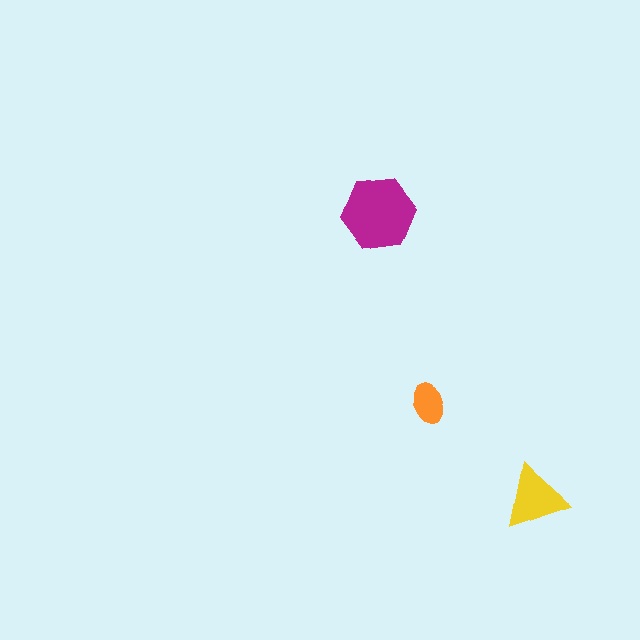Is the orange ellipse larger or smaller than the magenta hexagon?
Smaller.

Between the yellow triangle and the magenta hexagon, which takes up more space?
The magenta hexagon.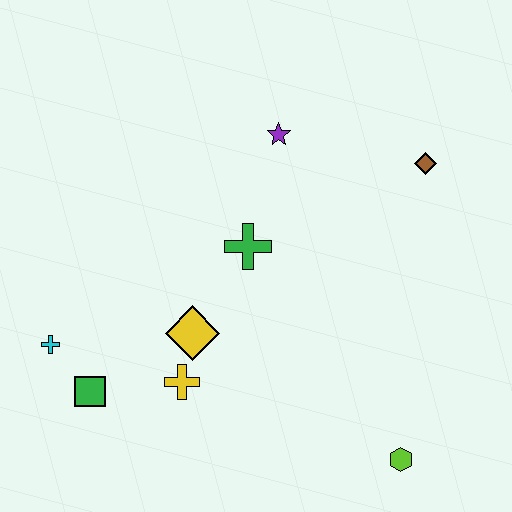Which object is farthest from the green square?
The brown diamond is farthest from the green square.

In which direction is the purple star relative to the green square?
The purple star is above the green square.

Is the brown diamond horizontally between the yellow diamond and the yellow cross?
No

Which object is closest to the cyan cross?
The green square is closest to the cyan cross.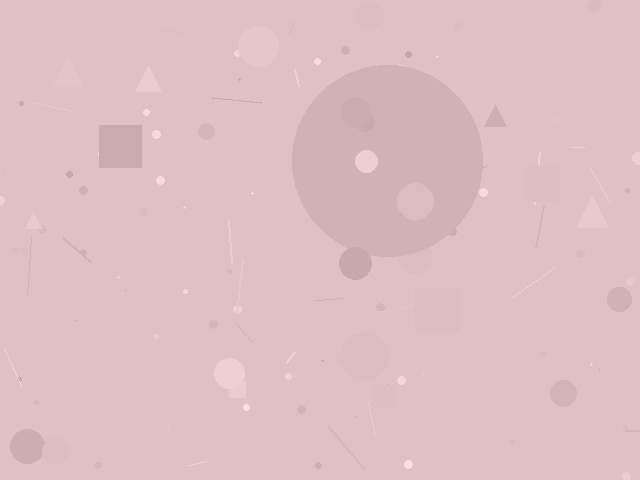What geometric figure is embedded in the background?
A circle is embedded in the background.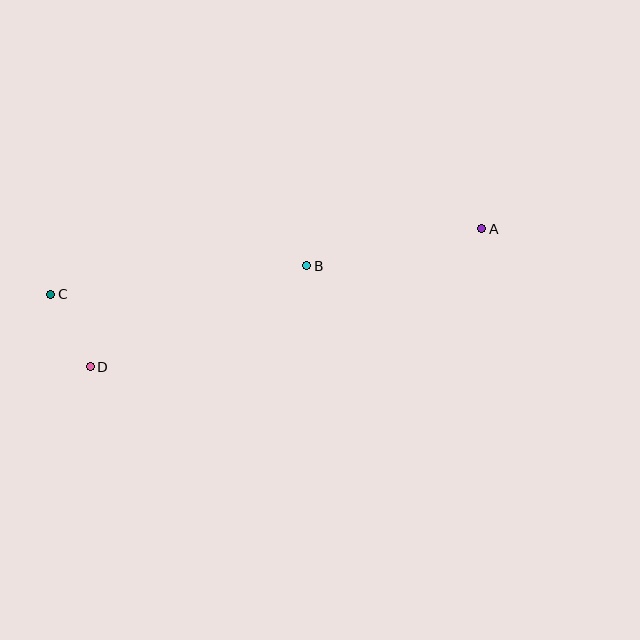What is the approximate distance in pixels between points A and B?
The distance between A and B is approximately 179 pixels.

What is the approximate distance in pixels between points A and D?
The distance between A and D is approximately 415 pixels.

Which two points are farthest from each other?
Points A and C are farthest from each other.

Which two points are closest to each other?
Points C and D are closest to each other.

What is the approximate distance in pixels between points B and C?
The distance between B and C is approximately 258 pixels.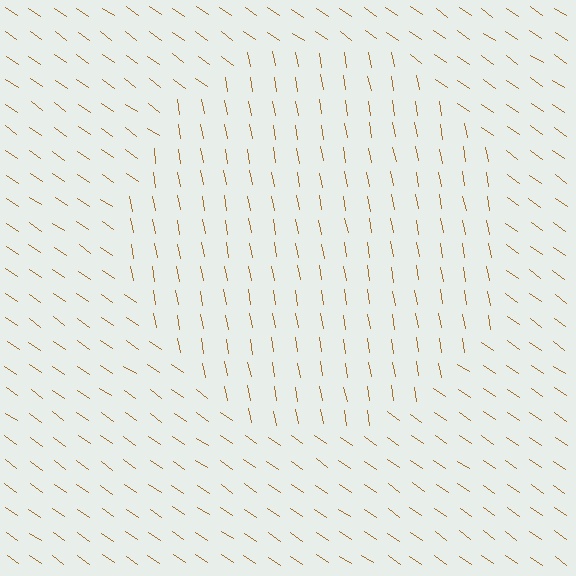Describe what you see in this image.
The image is filled with small brown line segments. A circle region in the image has lines oriented differently from the surrounding lines, creating a visible texture boundary.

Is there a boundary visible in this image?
Yes, there is a texture boundary formed by a change in line orientation.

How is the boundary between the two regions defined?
The boundary is defined purely by a change in line orientation (approximately 45 degrees difference). All lines are the same color and thickness.